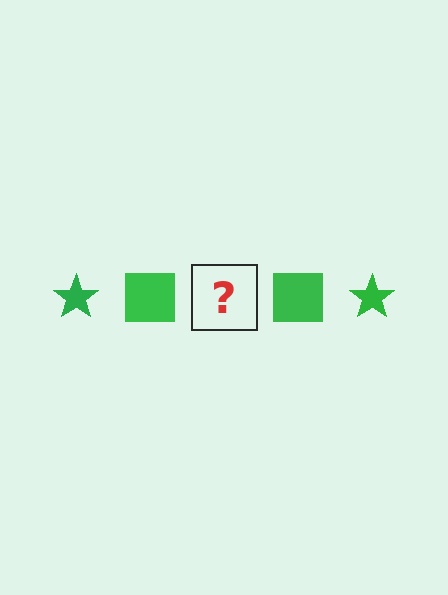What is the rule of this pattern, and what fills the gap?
The rule is that the pattern cycles through star, square shapes in green. The gap should be filled with a green star.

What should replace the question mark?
The question mark should be replaced with a green star.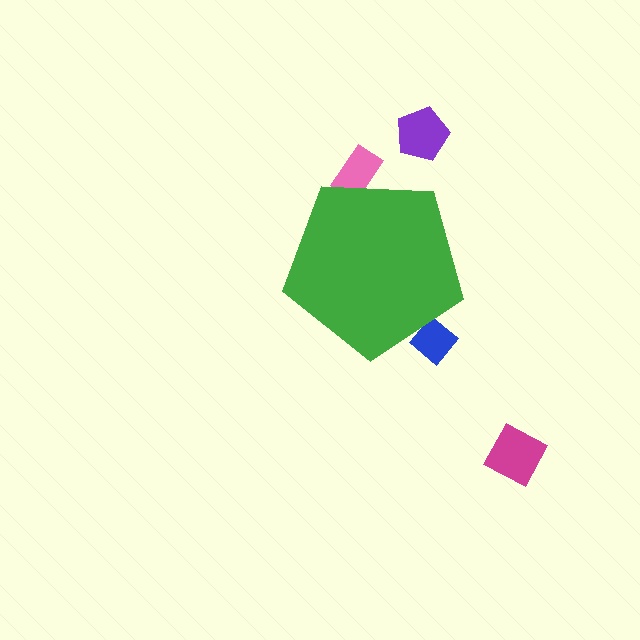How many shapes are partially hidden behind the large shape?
2 shapes are partially hidden.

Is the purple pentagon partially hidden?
No, the purple pentagon is fully visible.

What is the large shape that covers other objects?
A green pentagon.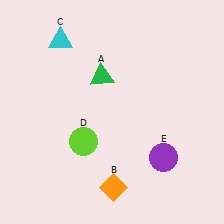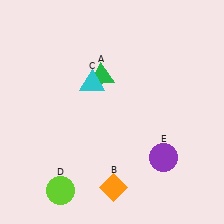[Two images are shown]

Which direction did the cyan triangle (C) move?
The cyan triangle (C) moved down.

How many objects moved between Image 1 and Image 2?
2 objects moved between the two images.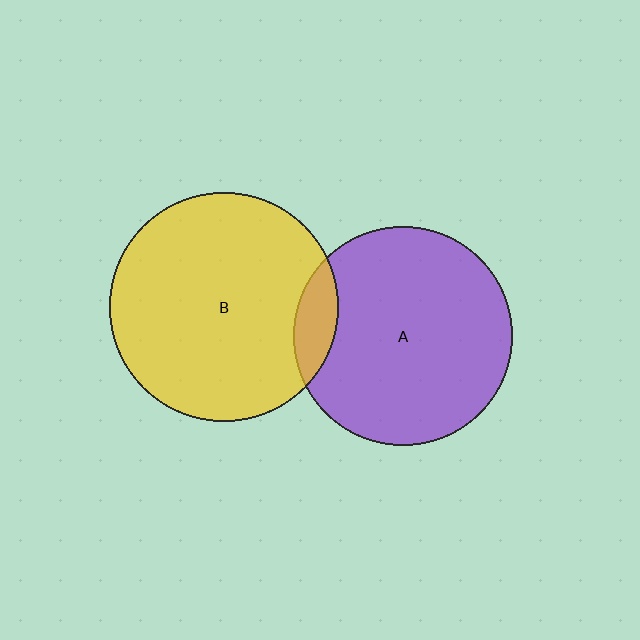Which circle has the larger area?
Circle B (yellow).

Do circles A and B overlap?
Yes.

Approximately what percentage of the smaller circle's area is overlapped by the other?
Approximately 10%.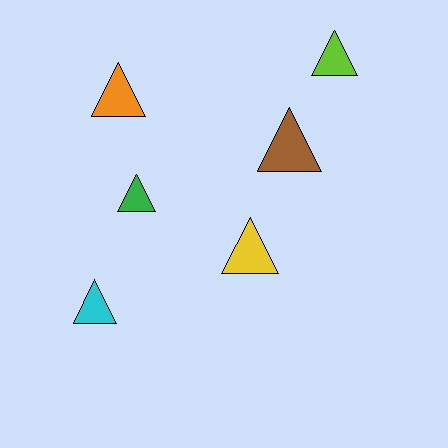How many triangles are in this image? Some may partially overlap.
There are 6 triangles.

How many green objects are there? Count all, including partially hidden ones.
There is 1 green object.